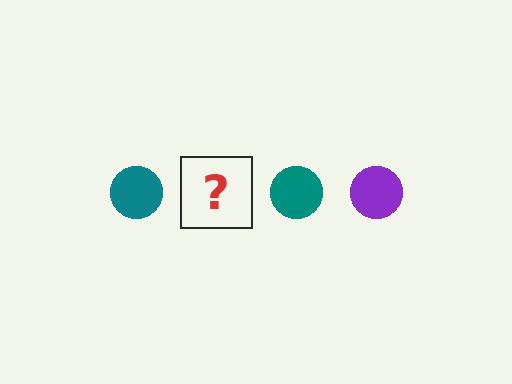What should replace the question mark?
The question mark should be replaced with a purple circle.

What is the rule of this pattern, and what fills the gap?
The rule is that the pattern cycles through teal, purple circles. The gap should be filled with a purple circle.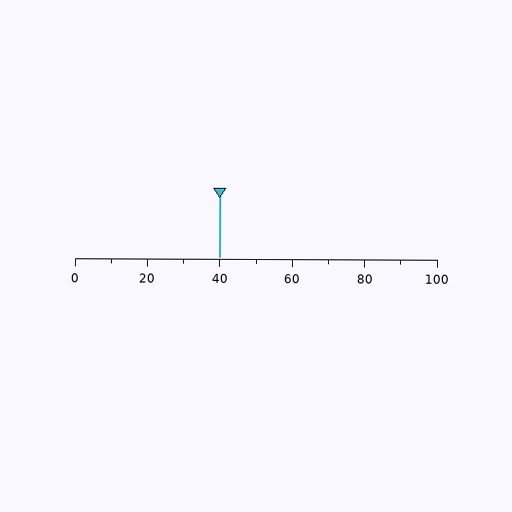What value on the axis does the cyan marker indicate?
The marker indicates approximately 40.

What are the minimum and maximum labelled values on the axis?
The axis runs from 0 to 100.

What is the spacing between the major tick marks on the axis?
The major ticks are spaced 20 apart.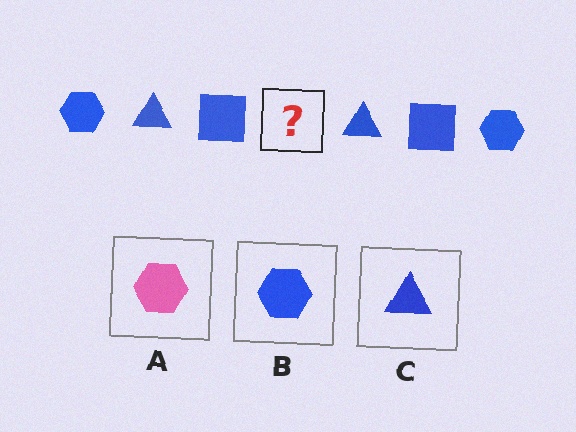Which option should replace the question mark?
Option B.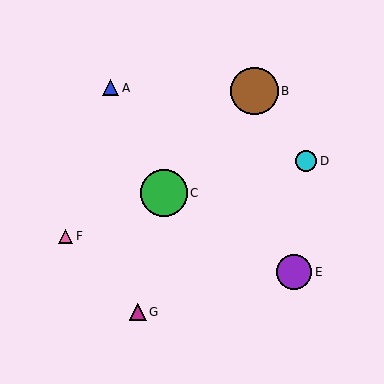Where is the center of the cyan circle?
The center of the cyan circle is at (306, 161).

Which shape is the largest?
The brown circle (labeled B) is the largest.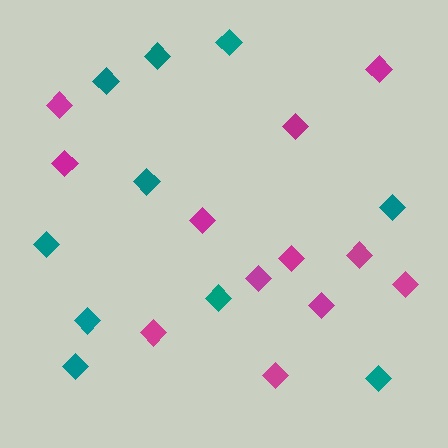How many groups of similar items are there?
There are 2 groups: one group of teal diamonds (10) and one group of magenta diamonds (12).